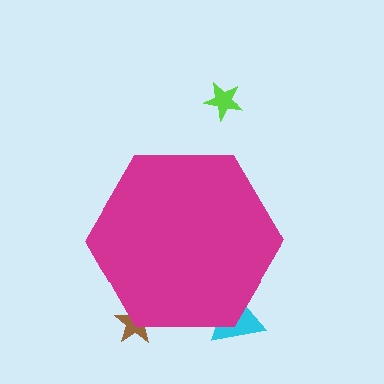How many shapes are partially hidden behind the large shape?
2 shapes are partially hidden.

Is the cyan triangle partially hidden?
Yes, the cyan triangle is partially hidden behind the magenta hexagon.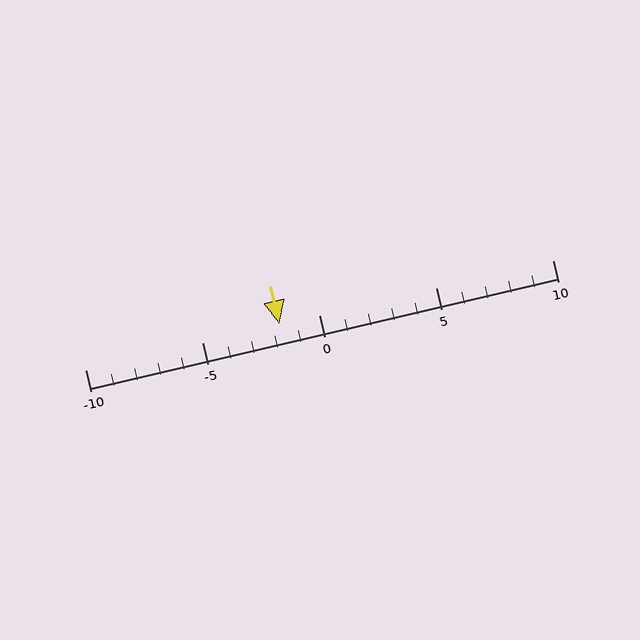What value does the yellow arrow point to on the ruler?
The yellow arrow points to approximately -2.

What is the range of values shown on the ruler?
The ruler shows values from -10 to 10.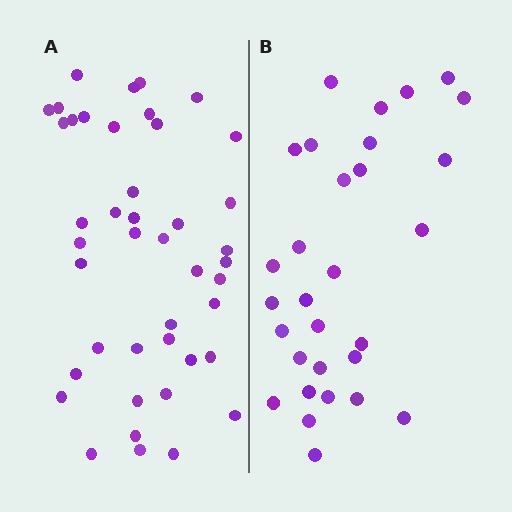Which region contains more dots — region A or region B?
Region A (the left region) has more dots.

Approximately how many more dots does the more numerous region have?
Region A has approximately 15 more dots than region B.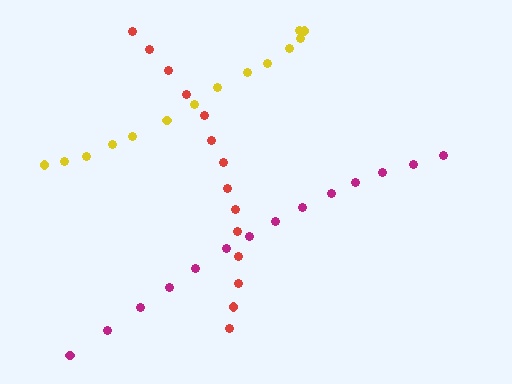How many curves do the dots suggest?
There are 3 distinct paths.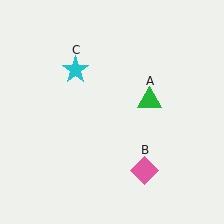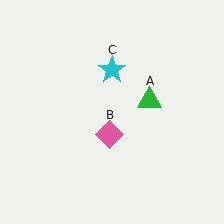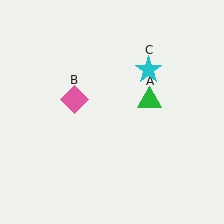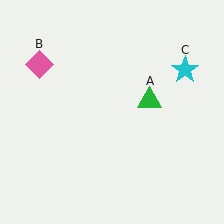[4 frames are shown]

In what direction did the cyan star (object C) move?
The cyan star (object C) moved right.